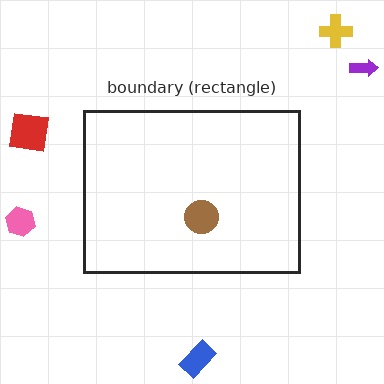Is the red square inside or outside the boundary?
Outside.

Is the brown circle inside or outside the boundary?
Inside.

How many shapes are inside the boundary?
1 inside, 5 outside.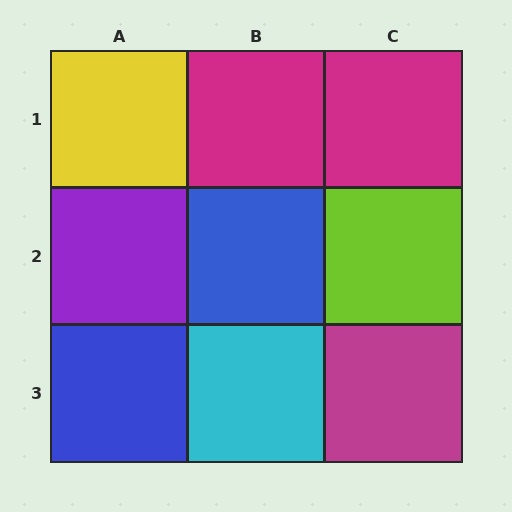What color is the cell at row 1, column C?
Magenta.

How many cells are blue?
2 cells are blue.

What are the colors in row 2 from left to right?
Purple, blue, lime.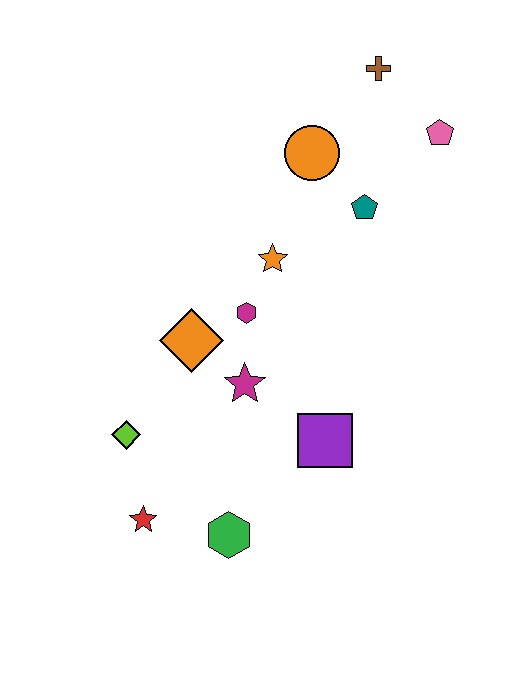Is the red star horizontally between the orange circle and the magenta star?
No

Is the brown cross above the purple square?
Yes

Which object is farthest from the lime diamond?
The brown cross is farthest from the lime diamond.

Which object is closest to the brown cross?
The pink pentagon is closest to the brown cross.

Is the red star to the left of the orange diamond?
Yes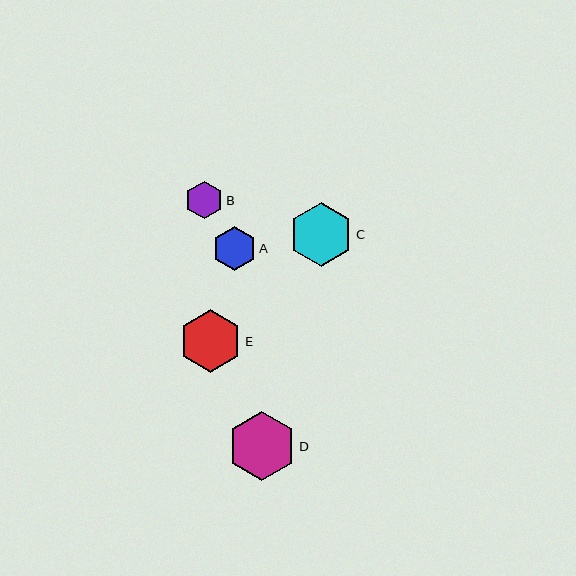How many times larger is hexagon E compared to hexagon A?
Hexagon E is approximately 1.4 times the size of hexagon A.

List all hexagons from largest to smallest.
From largest to smallest: D, C, E, A, B.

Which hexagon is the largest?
Hexagon D is the largest with a size of approximately 68 pixels.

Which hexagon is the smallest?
Hexagon B is the smallest with a size of approximately 37 pixels.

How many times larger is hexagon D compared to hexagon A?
Hexagon D is approximately 1.6 times the size of hexagon A.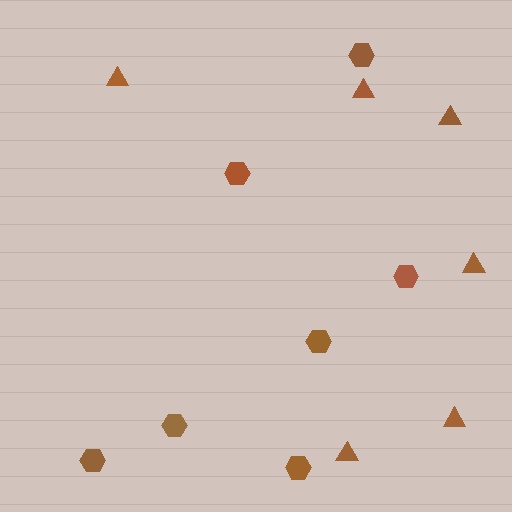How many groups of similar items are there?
There are 2 groups: one group of hexagons (7) and one group of triangles (6).